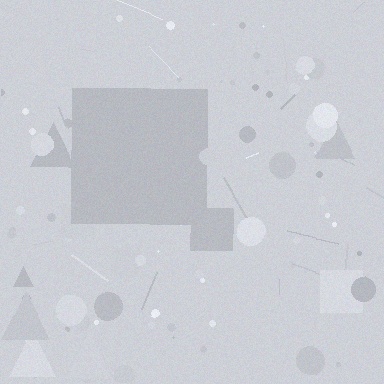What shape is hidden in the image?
A square is hidden in the image.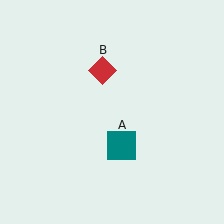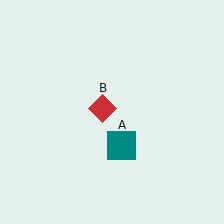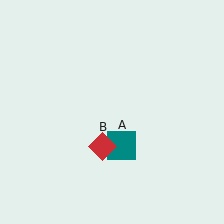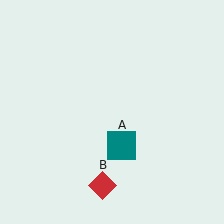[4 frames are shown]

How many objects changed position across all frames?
1 object changed position: red diamond (object B).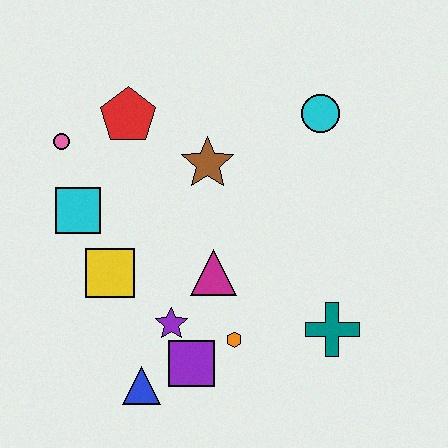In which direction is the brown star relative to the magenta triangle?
The brown star is above the magenta triangle.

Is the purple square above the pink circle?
No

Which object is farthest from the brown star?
The blue triangle is farthest from the brown star.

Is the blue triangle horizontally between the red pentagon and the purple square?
Yes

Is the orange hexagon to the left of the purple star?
No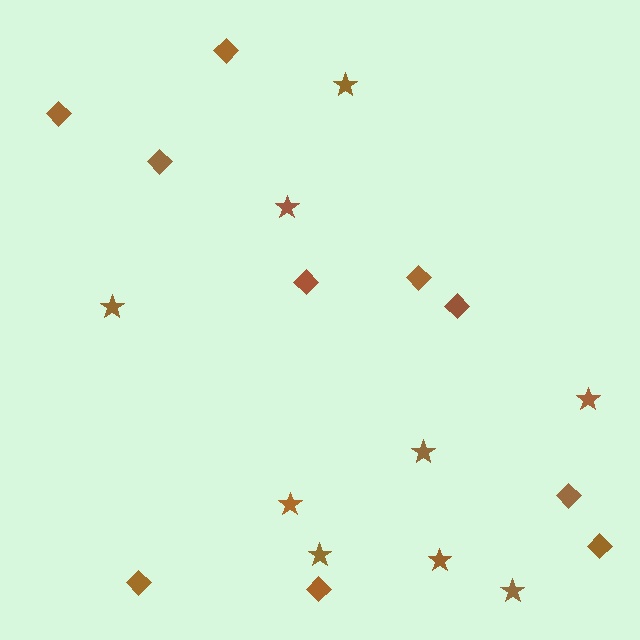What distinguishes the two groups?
There are 2 groups: one group of diamonds (10) and one group of stars (9).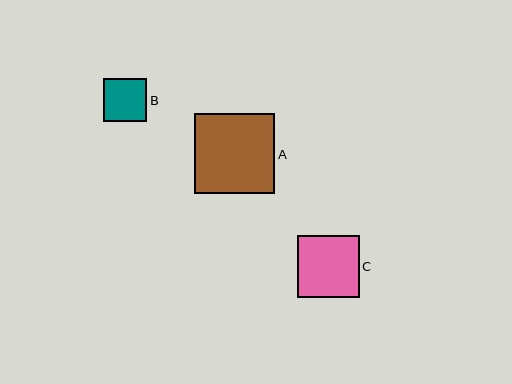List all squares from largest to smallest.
From largest to smallest: A, C, B.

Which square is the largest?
Square A is the largest with a size of approximately 80 pixels.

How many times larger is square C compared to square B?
Square C is approximately 1.4 times the size of square B.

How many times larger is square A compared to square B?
Square A is approximately 1.8 times the size of square B.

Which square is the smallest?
Square B is the smallest with a size of approximately 43 pixels.